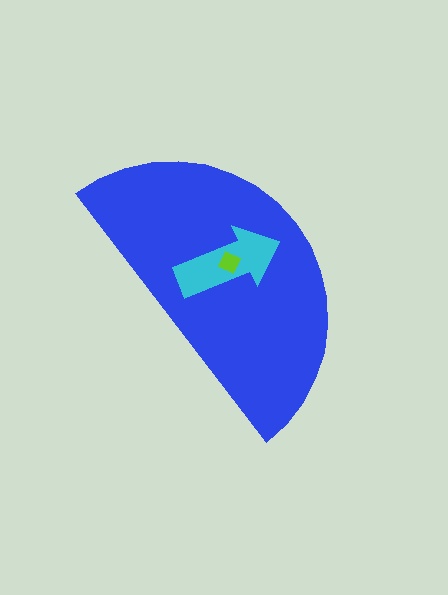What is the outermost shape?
The blue semicircle.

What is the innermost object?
The lime square.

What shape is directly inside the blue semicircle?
The cyan arrow.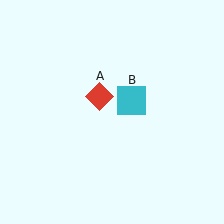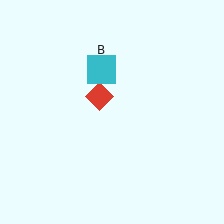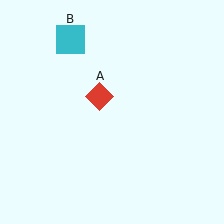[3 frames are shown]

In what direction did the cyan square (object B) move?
The cyan square (object B) moved up and to the left.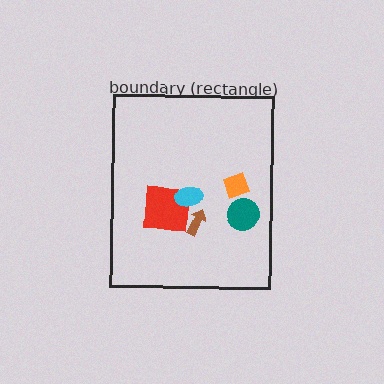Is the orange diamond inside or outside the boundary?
Inside.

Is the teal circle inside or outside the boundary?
Inside.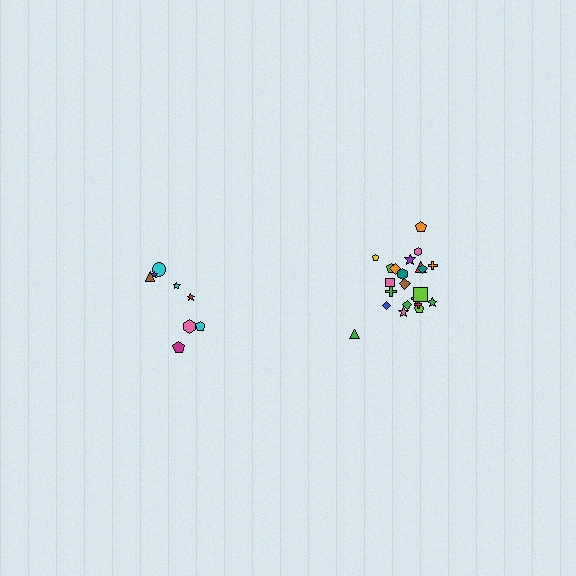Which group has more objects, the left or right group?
The right group.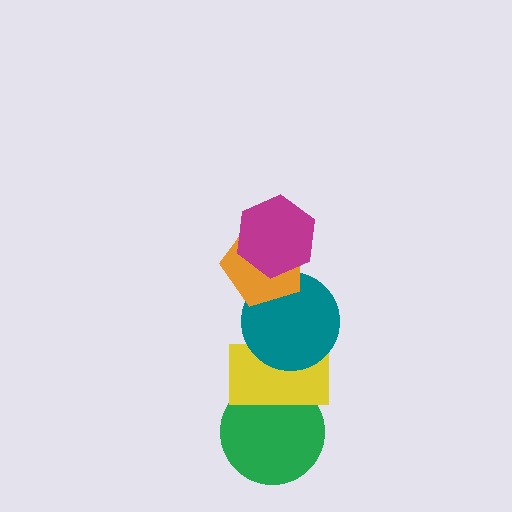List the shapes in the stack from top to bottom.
From top to bottom: the magenta hexagon, the orange pentagon, the teal circle, the yellow rectangle, the green circle.